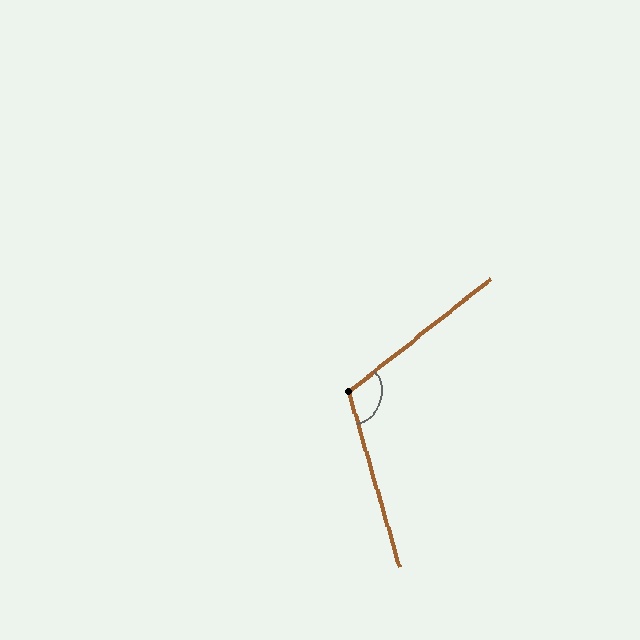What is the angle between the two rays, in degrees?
Approximately 112 degrees.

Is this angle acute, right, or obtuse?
It is obtuse.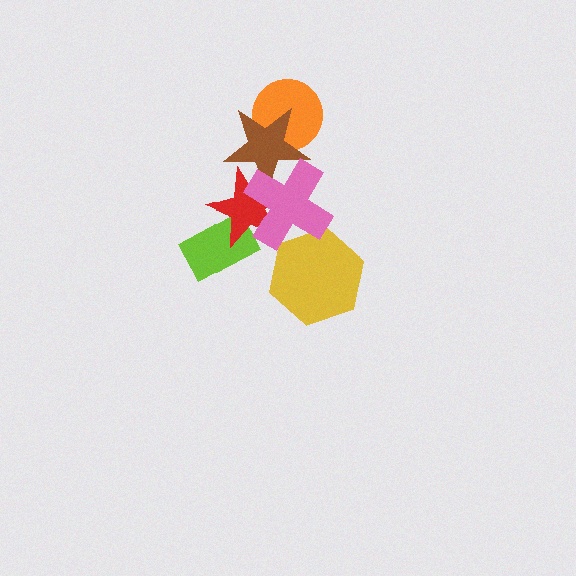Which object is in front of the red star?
The pink cross is in front of the red star.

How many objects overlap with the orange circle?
1 object overlaps with the orange circle.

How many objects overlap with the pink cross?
3 objects overlap with the pink cross.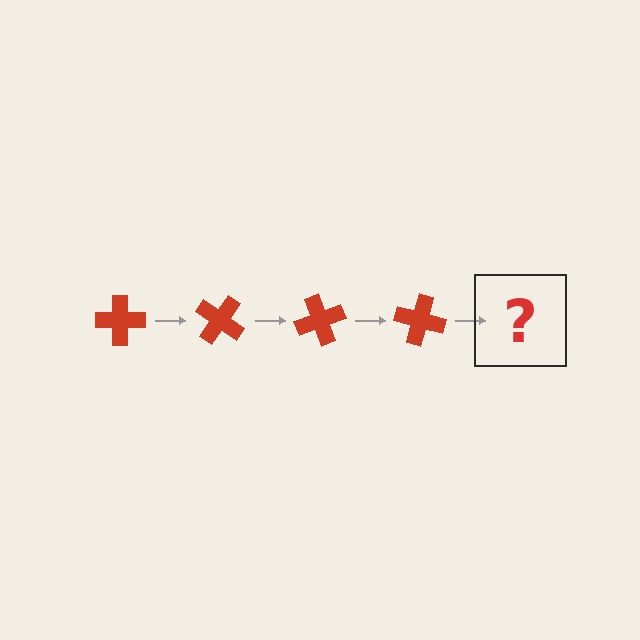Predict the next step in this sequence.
The next step is a red cross rotated 140 degrees.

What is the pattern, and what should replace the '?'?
The pattern is that the cross rotates 35 degrees each step. The '?' should be a red cross rotated 140 degrees.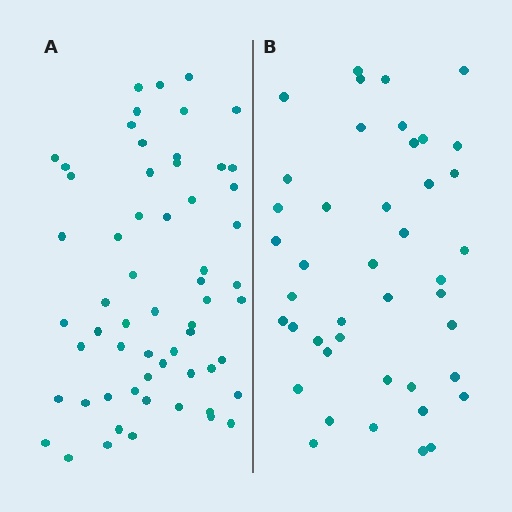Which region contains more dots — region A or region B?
Region A (the left region) has more dots.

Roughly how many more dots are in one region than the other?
Region A has approximately 15 more dots than region B.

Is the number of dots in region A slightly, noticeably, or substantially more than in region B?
Region A has noticeably more, but not dramatically so. The ratio is roughly 1.4 to 1.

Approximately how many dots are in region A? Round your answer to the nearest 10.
About 60 dots.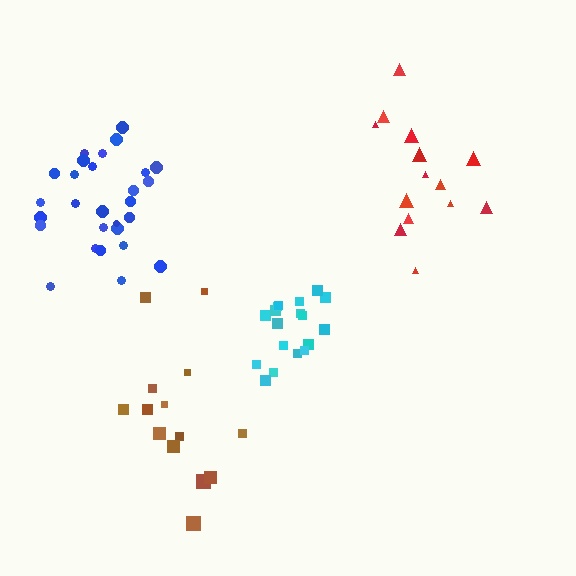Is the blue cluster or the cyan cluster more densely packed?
Cyan.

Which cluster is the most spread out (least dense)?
Red.